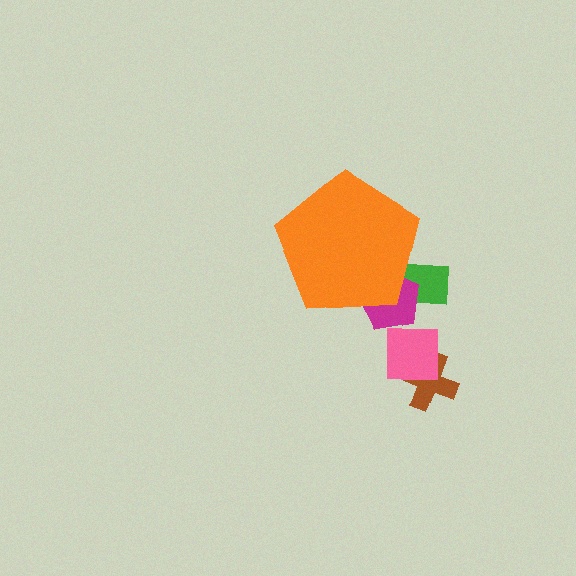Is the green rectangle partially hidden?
Yes, the green rectangle is partially hidden behind the orange pentagon.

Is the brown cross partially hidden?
No, the brown cross is fully visible.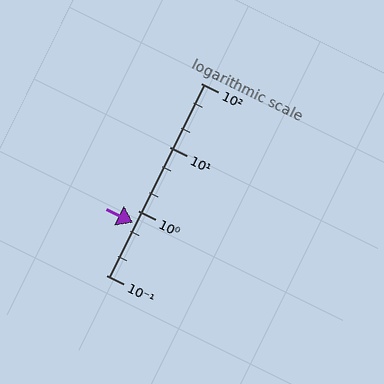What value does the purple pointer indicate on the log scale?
The pointer indicates approximately 0.67.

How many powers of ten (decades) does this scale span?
The scale spans 3 decades, from 0.1 to 100.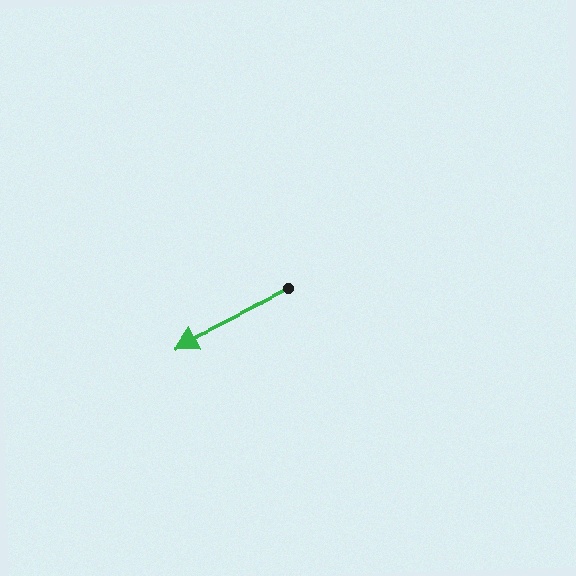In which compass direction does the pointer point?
Southwest.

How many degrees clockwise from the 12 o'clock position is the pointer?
Approximately 244 degrees.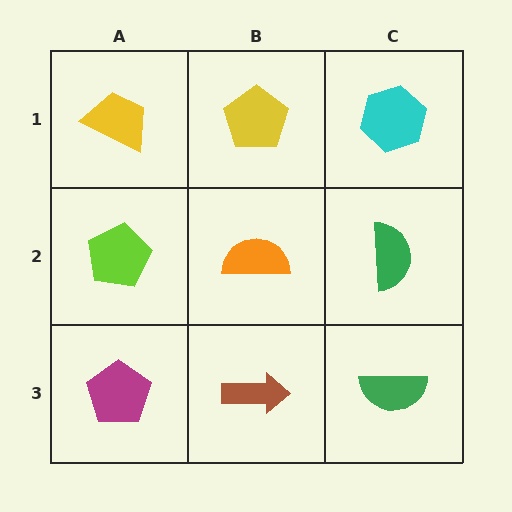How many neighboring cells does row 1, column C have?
2.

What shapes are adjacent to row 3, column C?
A green semicircle (row 2, column C), a brown arrow (row 3, column B).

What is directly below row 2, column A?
A magenta pentagon.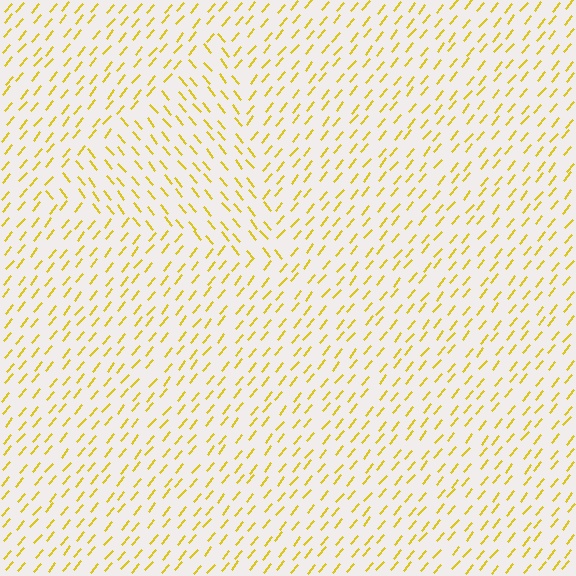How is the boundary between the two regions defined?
The boundary is defined purely by a change in line orientation (approximately 79 degrees difference). All lines are the same color and thickness.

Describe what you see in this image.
The image is filled with small yellow line segments. A triangle region in the image has lines oriented differently from the surrounding lines, creating a visible texture boundary.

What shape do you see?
I see a triangle.